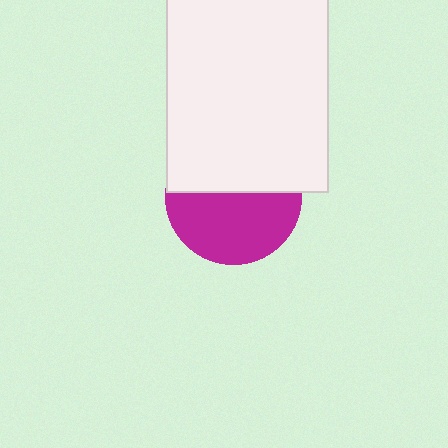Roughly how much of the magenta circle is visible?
About half of it is visible (roughly 53%).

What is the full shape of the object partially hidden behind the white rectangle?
The partially hidden object is a magenta circle.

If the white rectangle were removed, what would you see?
You would see the complete magenta circle.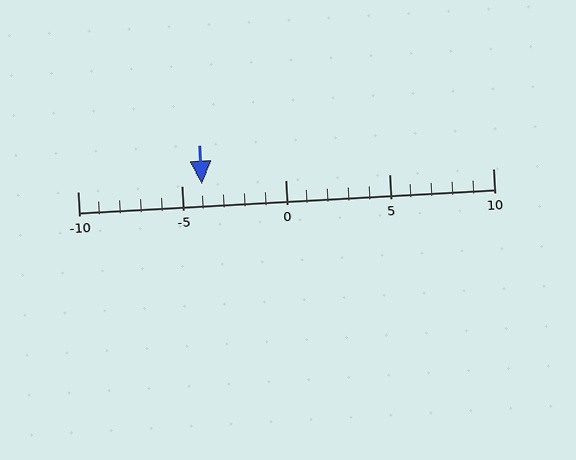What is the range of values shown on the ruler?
The ruler shows values from -10 to 10.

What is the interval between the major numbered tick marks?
The major tick marks are spaced 5 units apart.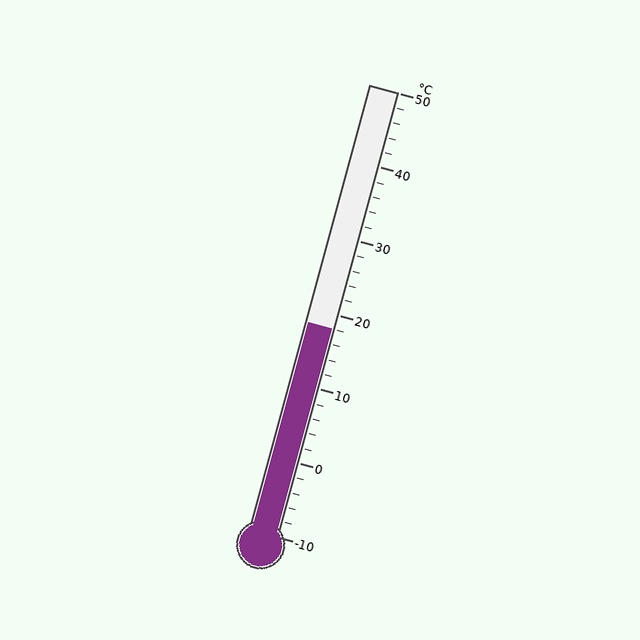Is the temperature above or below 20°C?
The temperature is below 20°C.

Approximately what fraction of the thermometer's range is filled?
The thermometer is filled to approximately 45% of its range.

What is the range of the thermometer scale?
The thermometer scale ranges from -10°C to 50°C.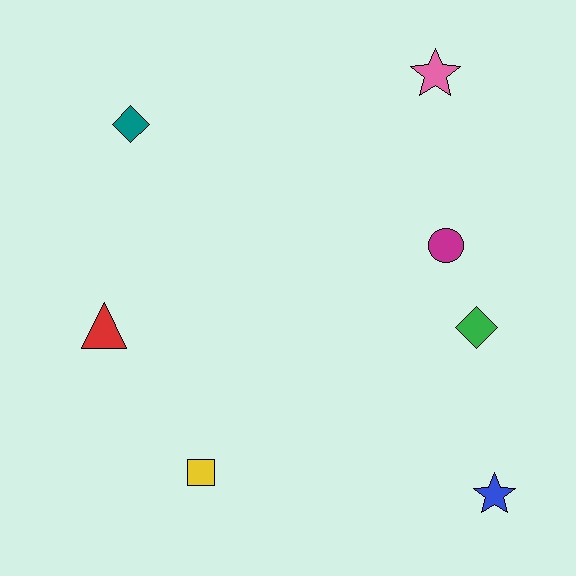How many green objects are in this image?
There is 1 green object.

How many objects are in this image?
There are 7 objects.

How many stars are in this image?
There are 2 stars.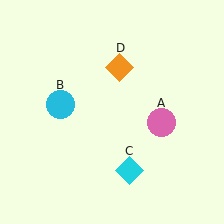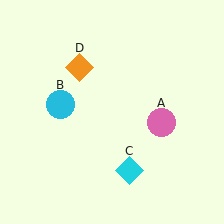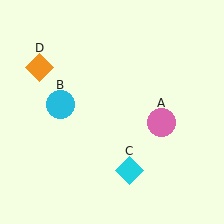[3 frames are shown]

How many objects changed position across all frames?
1 object changed position: orange diamond (object D).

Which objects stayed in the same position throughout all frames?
Pink circle (object A) and cyan circle (object B) and cyan diamond (object C) remained stationary.